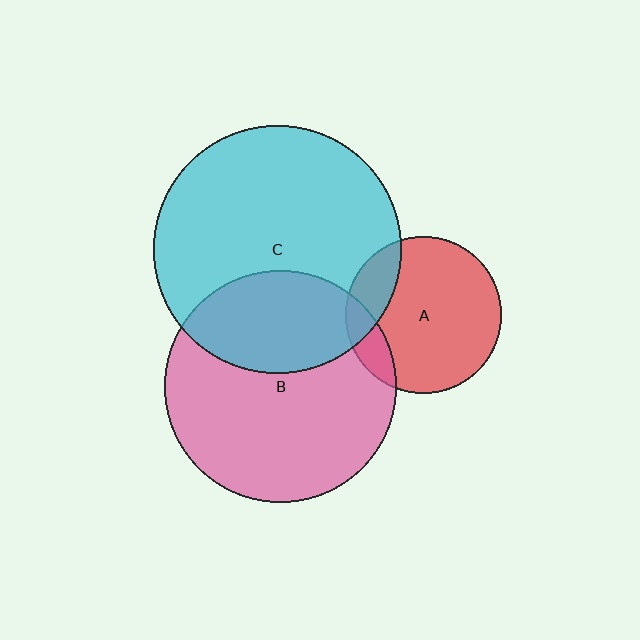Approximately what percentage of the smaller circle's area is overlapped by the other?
Approximately 15%.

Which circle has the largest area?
Circle C (cyan).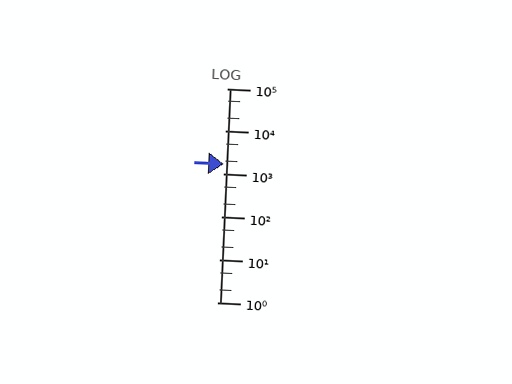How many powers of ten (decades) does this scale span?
The scale spans 5 decades, from 1 to 100000.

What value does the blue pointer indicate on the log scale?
The pointer indicates approximately 1700.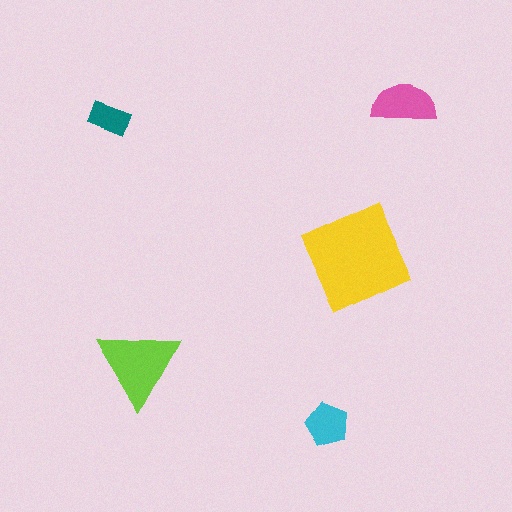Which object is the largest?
The yellow diamond.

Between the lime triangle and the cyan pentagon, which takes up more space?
The lime triangle.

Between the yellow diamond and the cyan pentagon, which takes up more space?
The yellow diamond.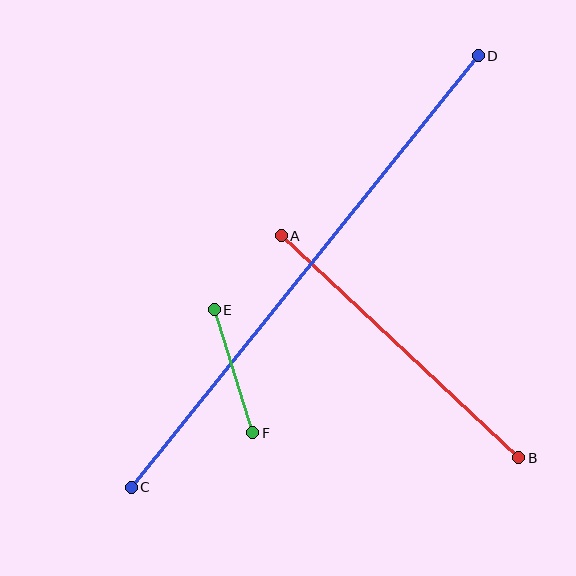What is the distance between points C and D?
The distance is approximately 554 pixels.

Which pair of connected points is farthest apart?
Points C and D are farthest apart.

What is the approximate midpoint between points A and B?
The midpoint is at approximately (400, 347) pixels.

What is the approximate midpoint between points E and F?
The midpoint is at approximately (233, 371) pixels.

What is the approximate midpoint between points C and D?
The midpoint is at approximately (305, 271) pixels.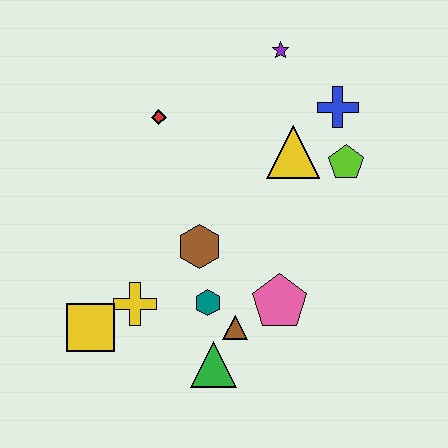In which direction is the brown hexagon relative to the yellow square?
The brown hexagon is to the right of the yellow square.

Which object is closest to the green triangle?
The brown triangle is closest to the green triangle.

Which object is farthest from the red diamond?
The green triangle is farthest from the red diamond.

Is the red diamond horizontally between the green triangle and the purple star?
No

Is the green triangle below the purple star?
Yes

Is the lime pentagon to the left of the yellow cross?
No